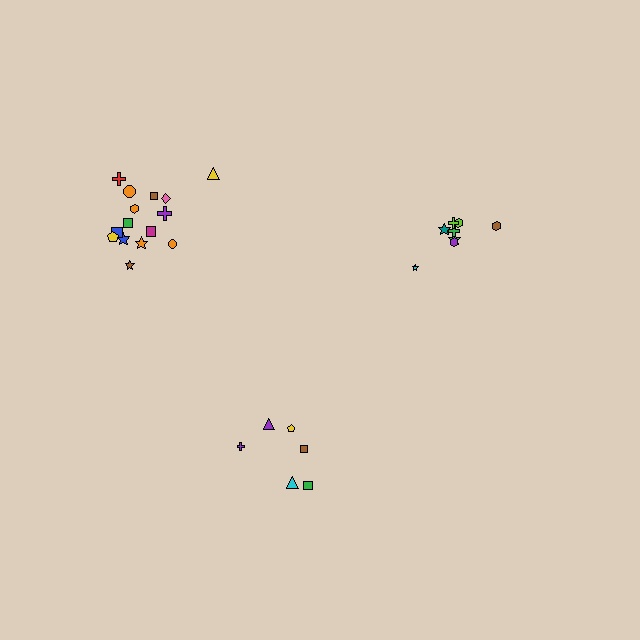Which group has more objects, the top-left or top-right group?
The top-left group.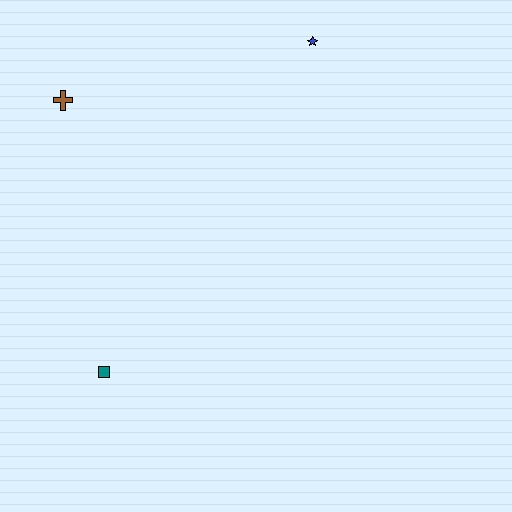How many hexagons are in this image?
There are no hexagons.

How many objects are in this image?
There are 3 objects.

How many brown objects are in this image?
There is 1 brown object.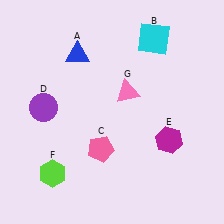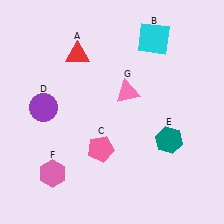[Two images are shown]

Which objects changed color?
A changed from blue to red. E changed from magenta to teal. F changed from lime to pink.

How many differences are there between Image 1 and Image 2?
There are 3 differences between the two images.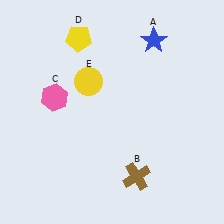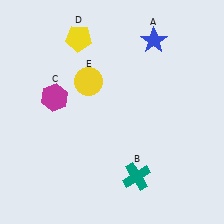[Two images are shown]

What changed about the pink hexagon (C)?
In Image 1, C is pink. In Image 2, it changed to magenta.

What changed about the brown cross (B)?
In Image 1, B is brown. In Image 2, it changed to teal.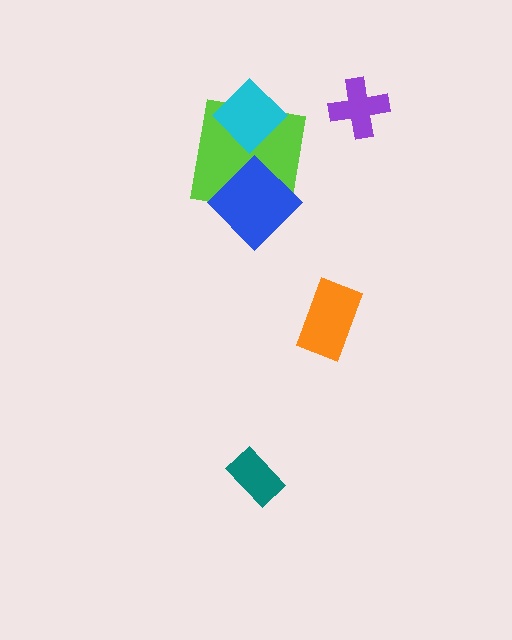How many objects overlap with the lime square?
2 objects overlap with the lime square.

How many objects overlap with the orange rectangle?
0 objects overlap with the orange rectangle.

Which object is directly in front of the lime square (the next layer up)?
The cyan diamond is directly in front of the lime square.